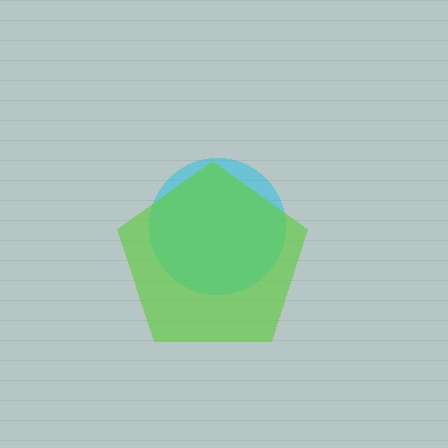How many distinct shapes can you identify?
There are 2 distinct shapes: a cyan circle, a lime pentagon.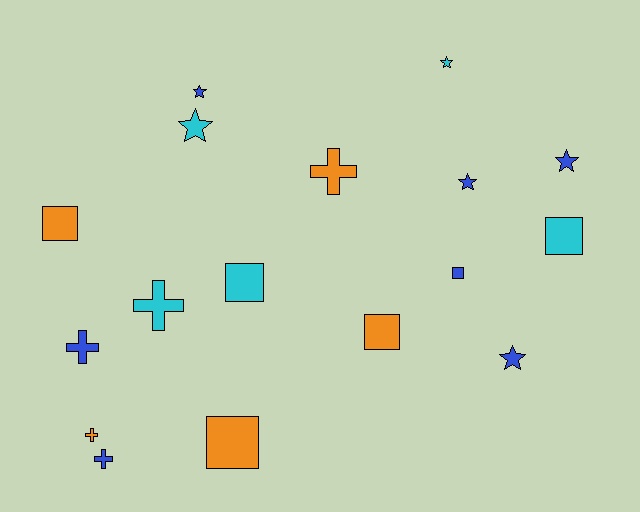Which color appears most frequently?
Blue, with 7 objects.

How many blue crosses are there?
There are 2 blue crosses.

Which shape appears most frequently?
Square, with 6 objects.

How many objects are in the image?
There are 17 objects.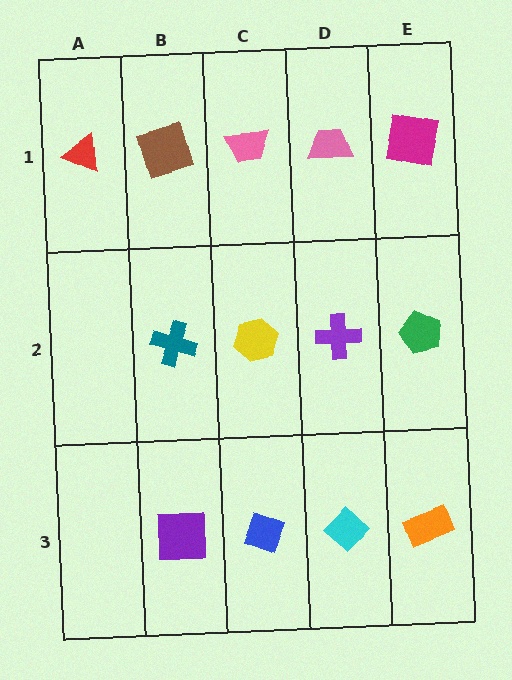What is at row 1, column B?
A brown square.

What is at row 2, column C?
A yellow hexagon.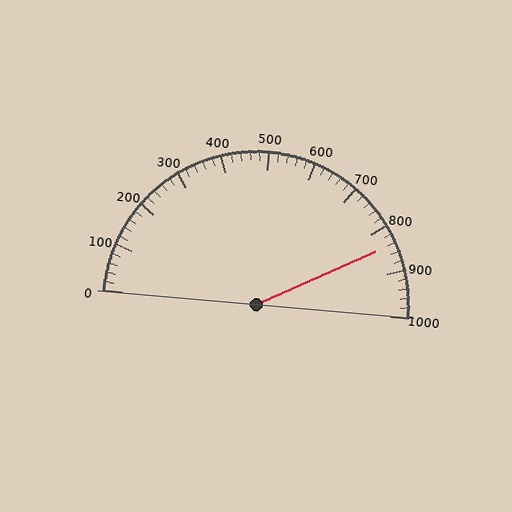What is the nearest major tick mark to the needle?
The nearest major tick mark is 800.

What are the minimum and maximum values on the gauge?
The gauge ranges from 0 to 1000.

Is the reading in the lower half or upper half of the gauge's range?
The reading is in the upper half of the range (0 to 1000).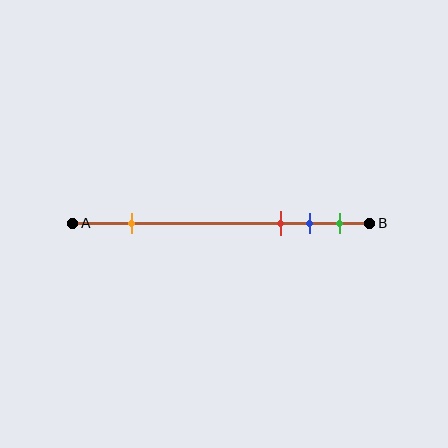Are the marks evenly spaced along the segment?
No, the marks are not evenly spaced.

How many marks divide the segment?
There are 4 marks dividing the segment.